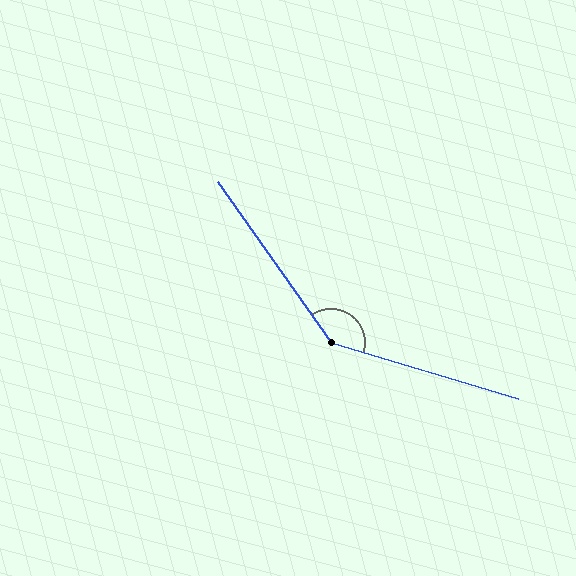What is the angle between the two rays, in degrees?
Approximately 142 degrees.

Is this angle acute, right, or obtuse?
It is obtuse.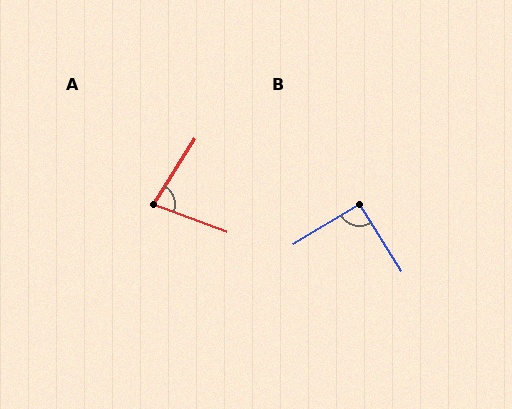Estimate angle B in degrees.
Approximately 91 degrees.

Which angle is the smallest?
A, at approximately 78 degrees.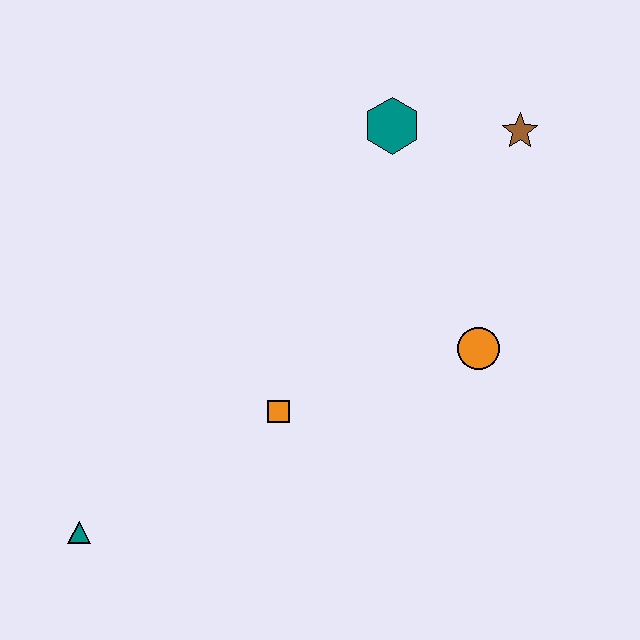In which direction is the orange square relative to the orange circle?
The orange square is to the left of the orange circle.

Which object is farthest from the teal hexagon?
The teal triangle is farthest from the teal hexagon.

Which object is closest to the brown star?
The teal hexagon is closest to the brown star.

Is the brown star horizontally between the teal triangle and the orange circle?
No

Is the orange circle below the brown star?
Yes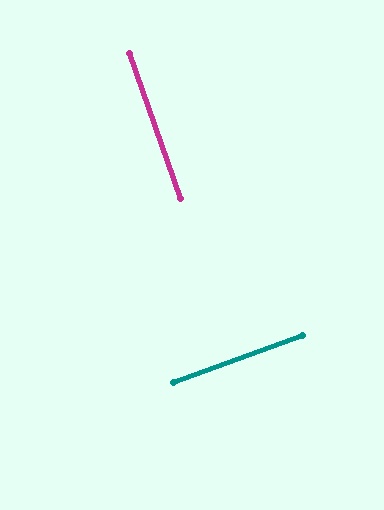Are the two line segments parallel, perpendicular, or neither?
Perpendicular — they meet at approximately 89°.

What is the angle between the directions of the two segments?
Approximately 89 degrees.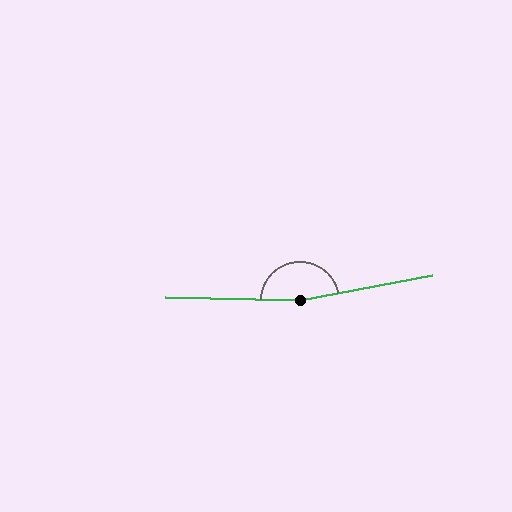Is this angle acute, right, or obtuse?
It is obtuse.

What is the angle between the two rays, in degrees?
Approximately 168 degrees.